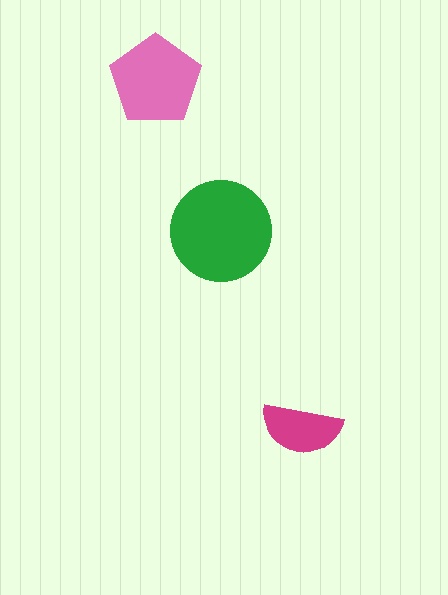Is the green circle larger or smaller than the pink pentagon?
Larger.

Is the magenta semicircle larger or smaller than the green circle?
Smaller.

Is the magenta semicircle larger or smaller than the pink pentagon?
Smaller.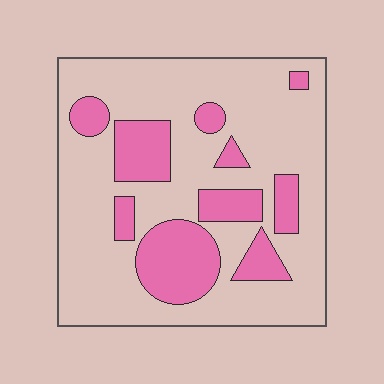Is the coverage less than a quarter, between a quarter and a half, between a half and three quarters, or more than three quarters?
Between a quarter and a half.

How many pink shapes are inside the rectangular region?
10.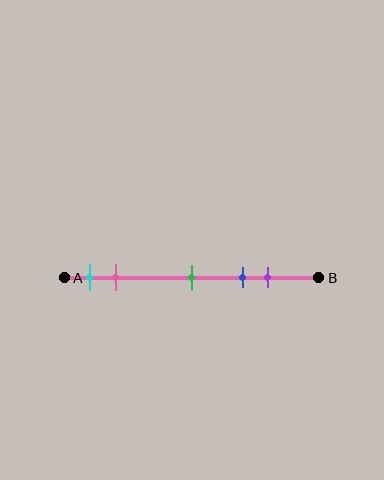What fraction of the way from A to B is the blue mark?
The blue mark is approximately 70% (0.7) of the way from A to B.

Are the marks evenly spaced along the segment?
No, the marks are not evenly spaced.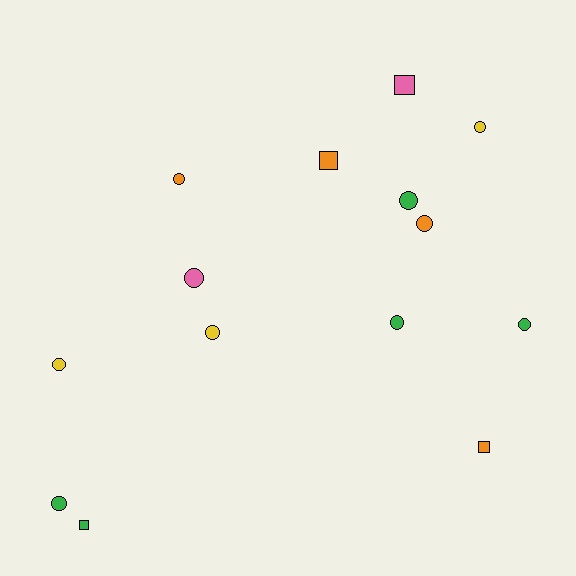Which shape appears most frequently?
Circle, with 10 objects.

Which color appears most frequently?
Green, with 5 objects.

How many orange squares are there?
There are 2 orange squares.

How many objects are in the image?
There are 14 objects.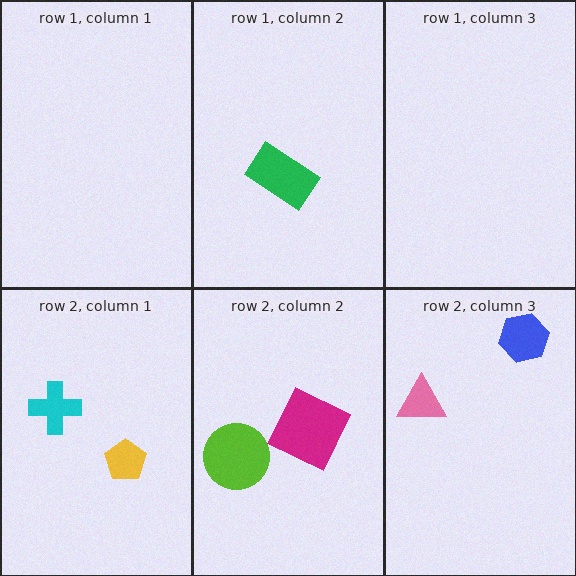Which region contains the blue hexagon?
The row 2, column 3 region.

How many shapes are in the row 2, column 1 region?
2.